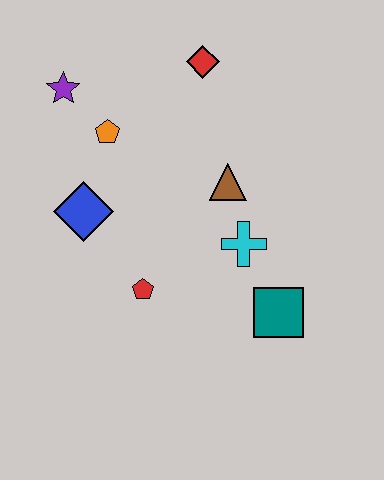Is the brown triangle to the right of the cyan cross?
No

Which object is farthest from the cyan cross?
The purple star is farthest from the cyan cross.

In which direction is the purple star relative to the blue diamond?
The purple star is above the blue diamond.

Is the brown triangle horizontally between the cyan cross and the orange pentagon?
Yes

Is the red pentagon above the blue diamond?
No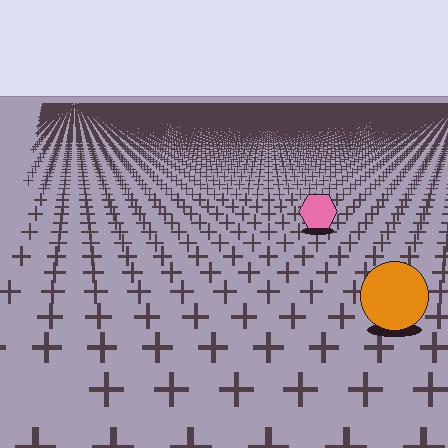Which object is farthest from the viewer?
The pink hexagon is farthest from the viewer. It appears smaller and the ground texture around it is denser.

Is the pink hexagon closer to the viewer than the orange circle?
No. The orange circle is closer — you can tell from the texture gradient: the ground texture is coarser near it.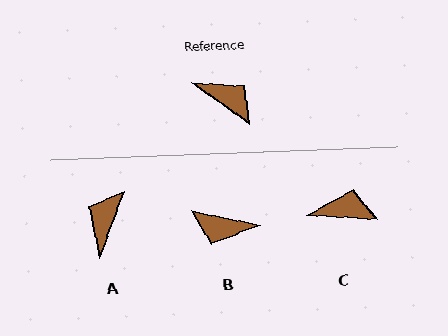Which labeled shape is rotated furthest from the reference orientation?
B, about 156 degrees away.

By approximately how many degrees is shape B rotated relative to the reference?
Approximately 156 degrees clockwise.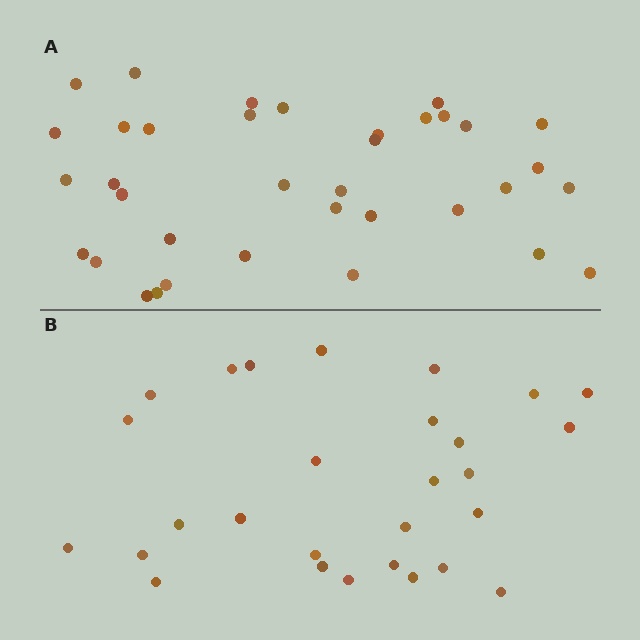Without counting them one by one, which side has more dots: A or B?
Region A (the top region) has more dots.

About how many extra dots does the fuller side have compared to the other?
Region A has roughly 8 or so more dots than region B.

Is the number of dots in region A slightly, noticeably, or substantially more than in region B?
Region A has noticeably more, but not dramatically so. The ratio is roughly 1.3 to 1.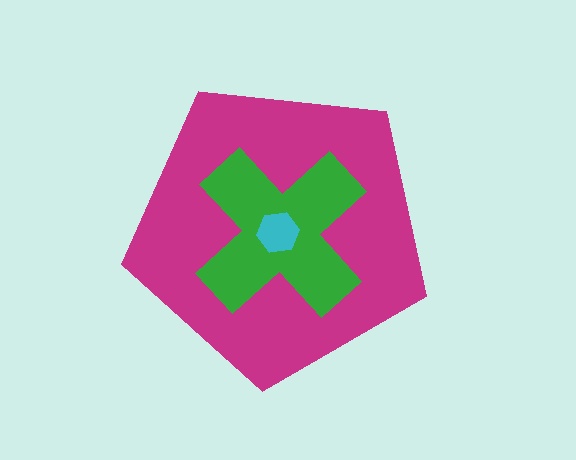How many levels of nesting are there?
3.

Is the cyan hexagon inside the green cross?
Yes.